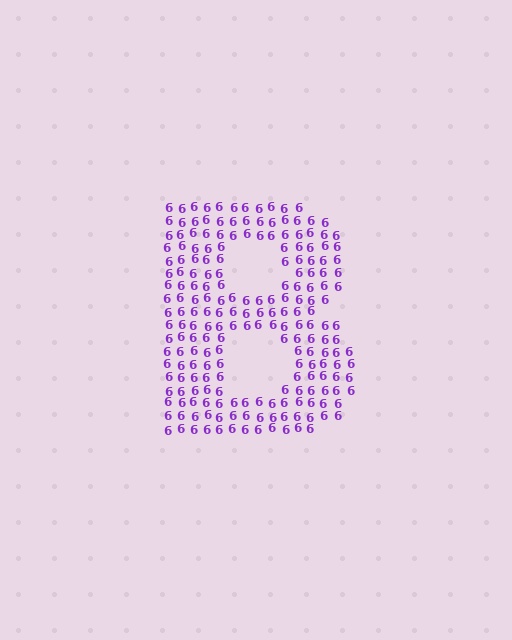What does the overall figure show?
The overall figure shows the letter B.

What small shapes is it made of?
It is made of small digit 6's.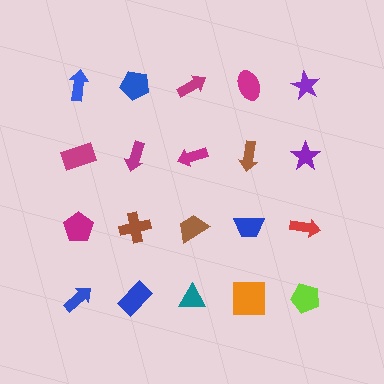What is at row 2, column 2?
A magenta arrow.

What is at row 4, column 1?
A blue arrow.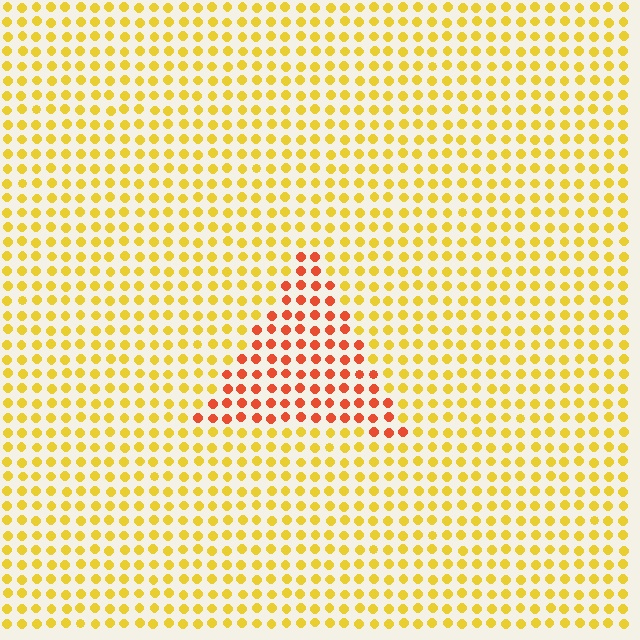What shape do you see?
I see a triangle.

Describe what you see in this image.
The image is filled with small yellow elements in a uniform arrangement. A triangle-shaped region is visible where the elements are tinted to a slightly different hue, forming a subtle color boundary.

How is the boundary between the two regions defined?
The boundary is defined purely by a slight shift in hue (about 42 degrees). Spacing, size, and orientation are identical on both sides.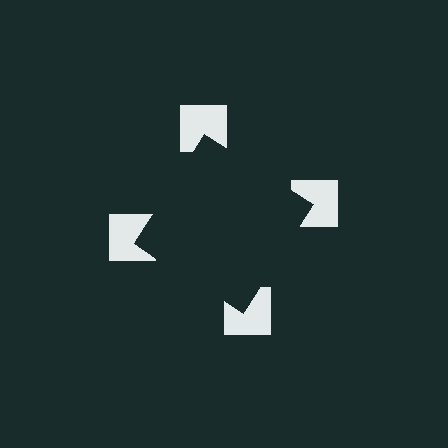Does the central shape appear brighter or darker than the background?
It typically appears slightly darker than the background, even though no actual brightness change is drawn.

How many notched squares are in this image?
There are 4 — one at each vertex of the illusory square.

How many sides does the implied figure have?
4 sides.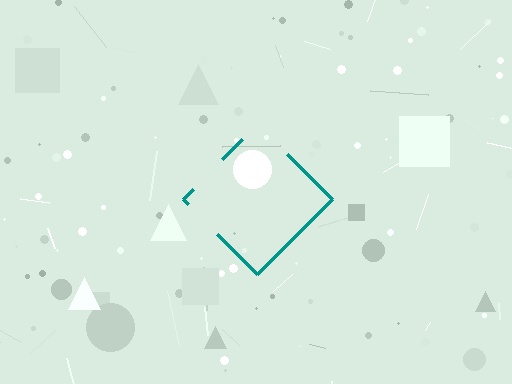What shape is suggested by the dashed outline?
The dashed outline suggests a diamond.